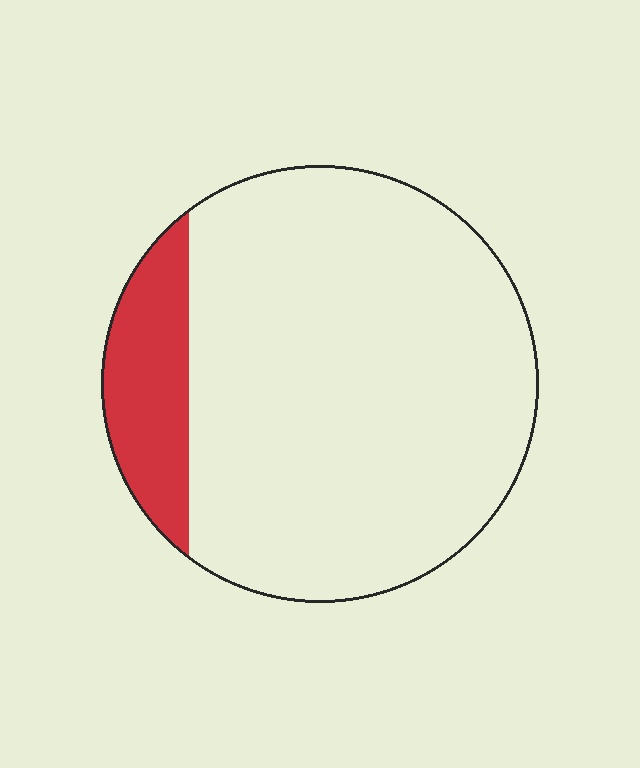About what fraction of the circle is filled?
About one eighth (1/8).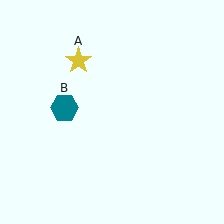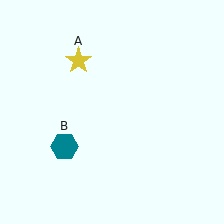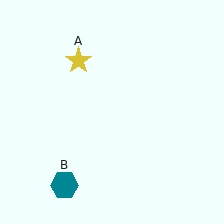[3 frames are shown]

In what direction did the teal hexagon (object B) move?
The teal hexagon (object B) moved down.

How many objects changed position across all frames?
1 object changed position: teal hexagon (object B).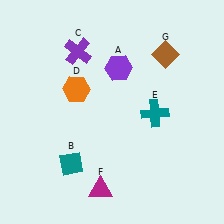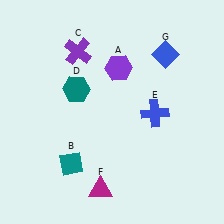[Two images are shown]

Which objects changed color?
D changed from orange to teal. E changed from teal to blue. G changed from brown to blue.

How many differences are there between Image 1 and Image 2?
There are 3 differences between the two images.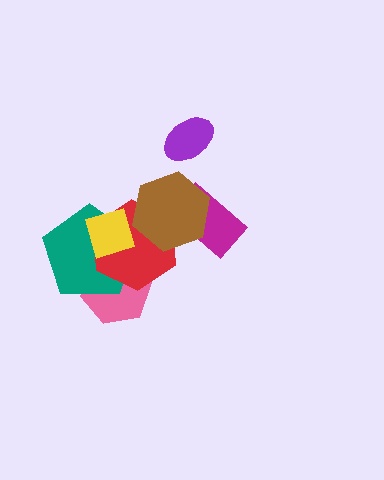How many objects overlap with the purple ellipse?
0 objects overlap with the purple ellipse.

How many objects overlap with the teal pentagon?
3 objects overlap with the teal pentagon.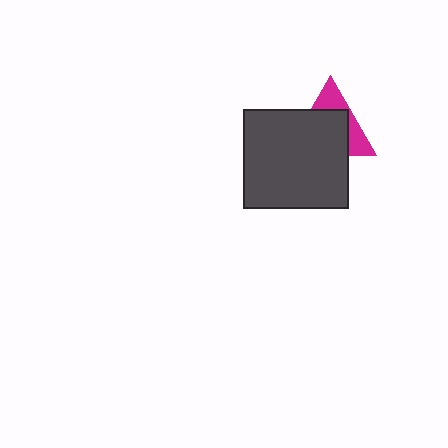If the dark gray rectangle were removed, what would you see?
You would see the complete magenta triangle.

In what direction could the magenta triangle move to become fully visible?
The magenta triangle could move up. That would shift it out from behind the dark gray rectangle entirely.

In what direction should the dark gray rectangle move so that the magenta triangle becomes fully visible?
The dark gray rectangle should move down. That is the shortest direction to clear the overlap and leave the magenta triangle fully visible.